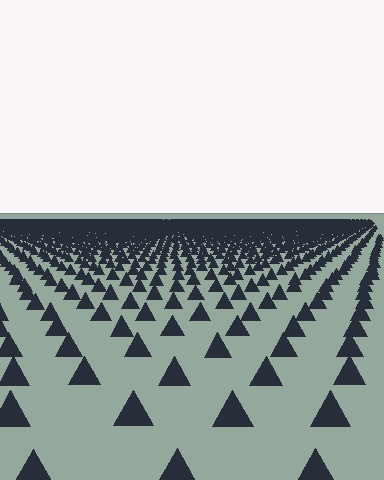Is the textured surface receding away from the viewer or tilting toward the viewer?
The surface is receding away from the viewer. Texture elements get smaller and denser toward the top.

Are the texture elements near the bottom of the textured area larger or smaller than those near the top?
Larger. Near the bottom, elements are closer to the viewer and appear at a bigger on-screen size.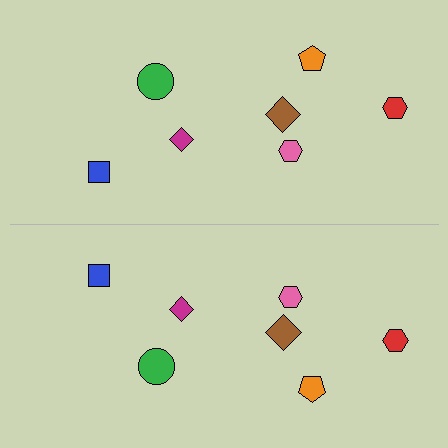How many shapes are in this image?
There are 14 shapes in this image.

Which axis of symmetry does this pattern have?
The pattern has a horizontal axis of symmetry running through the center of the image.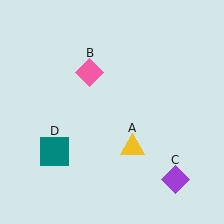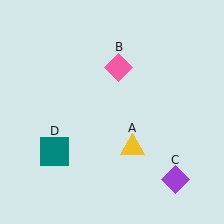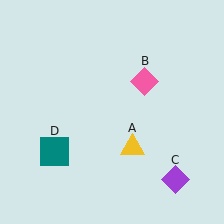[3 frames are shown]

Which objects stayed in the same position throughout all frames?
Yellow triangle (object A) and purple diamond (object C) and teal square (object D) remained stationary.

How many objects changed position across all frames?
1 object changed position: pink diamond (object B).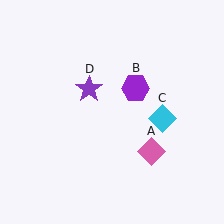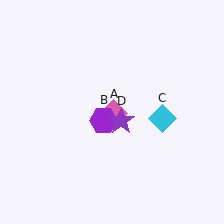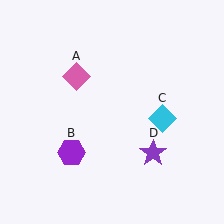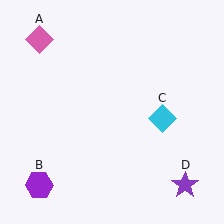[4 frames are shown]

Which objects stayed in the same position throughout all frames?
Cyan diamond (object C) remained stationary.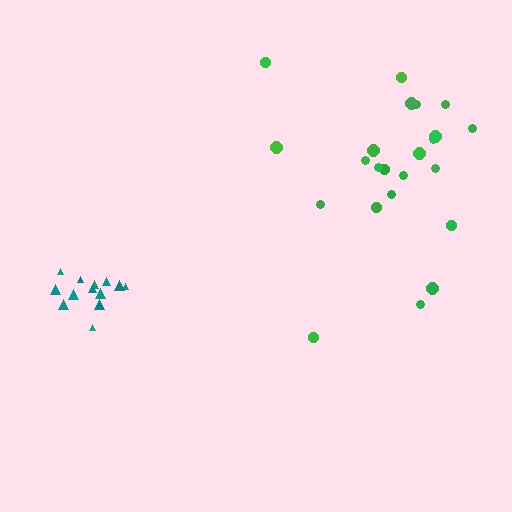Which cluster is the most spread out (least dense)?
Green.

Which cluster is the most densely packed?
Teal.